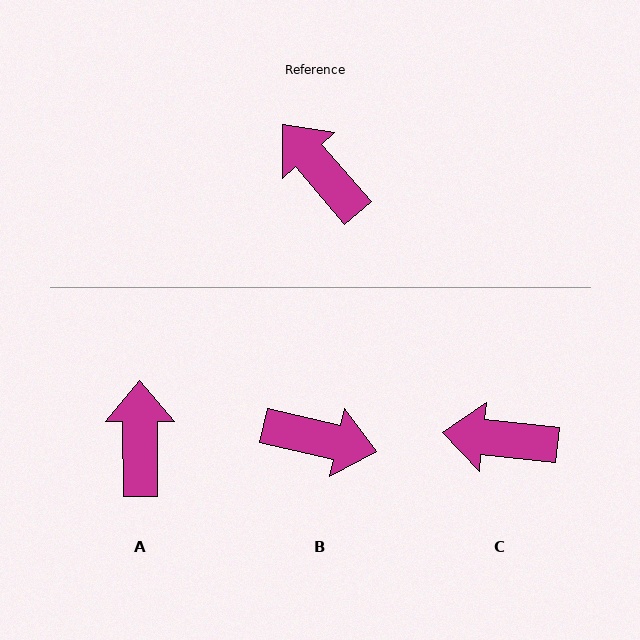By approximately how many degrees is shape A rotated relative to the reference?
Approximately 40 degrees clockwise.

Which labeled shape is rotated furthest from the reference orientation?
B, about 144 degrees away.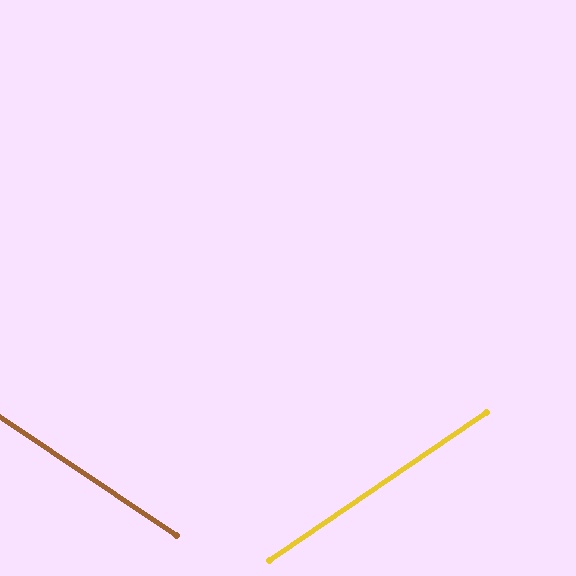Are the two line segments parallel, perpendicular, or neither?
Neither parallel nor perpendicular — they differ by about 68°.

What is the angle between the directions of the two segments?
Approximately 68 degrees.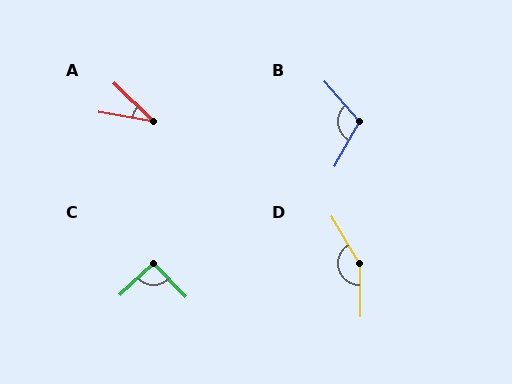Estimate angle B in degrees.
Approximately 110 degrees.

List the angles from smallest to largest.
A (34°), C (92°), B (110°), D (150°).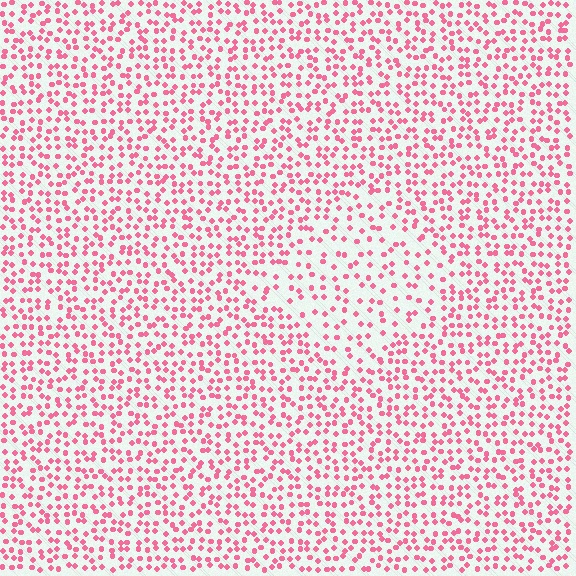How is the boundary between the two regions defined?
The boundary is defined by a change in element density (approximately 1.7x ratio). All elements are the same color, size, and shape.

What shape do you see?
I see a diamond.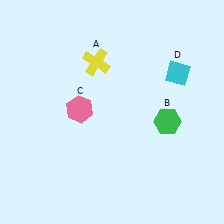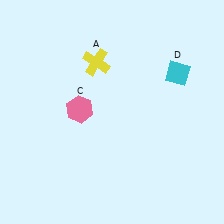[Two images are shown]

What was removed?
The green hexagon (B) was removed in Image 2.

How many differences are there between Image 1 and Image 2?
There is 1 difference between the two images.